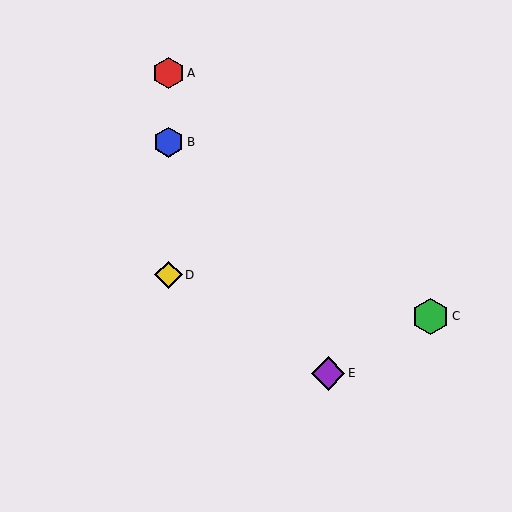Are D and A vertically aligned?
Yes, both are at x≈168.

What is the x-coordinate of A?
Object A is at x≈168.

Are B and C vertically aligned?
No, B is at x≈168 and C is at x≈431.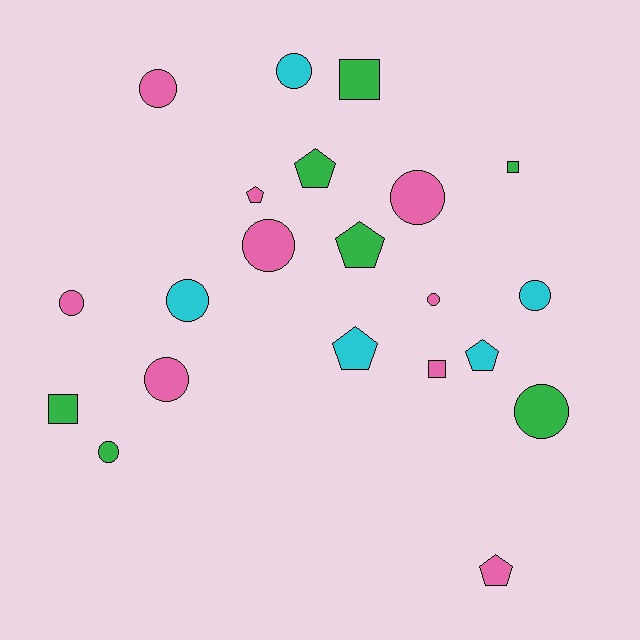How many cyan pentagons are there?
There are 2 cyan pentagons.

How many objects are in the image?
There are 21 objects.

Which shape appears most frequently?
Circle, with 11 objects.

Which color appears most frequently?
Pink, with 9 objects.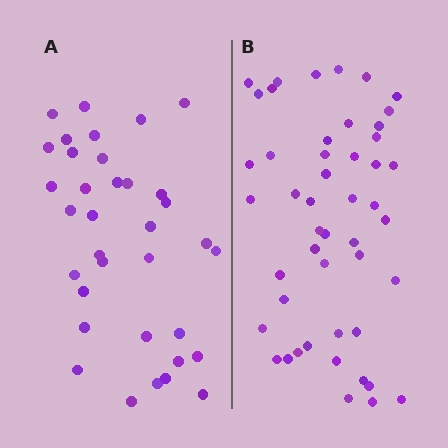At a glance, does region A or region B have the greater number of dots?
Region B (the right region) has more dots.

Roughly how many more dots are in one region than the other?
Region B has approximately 15 more dots than region A.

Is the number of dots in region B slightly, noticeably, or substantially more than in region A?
Region B has noticeably more, but not dramatically so. The ratio is roughly 1.4 to 1.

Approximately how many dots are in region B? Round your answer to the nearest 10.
About 50 dots. (The exact count is 48, which rounds to 50.)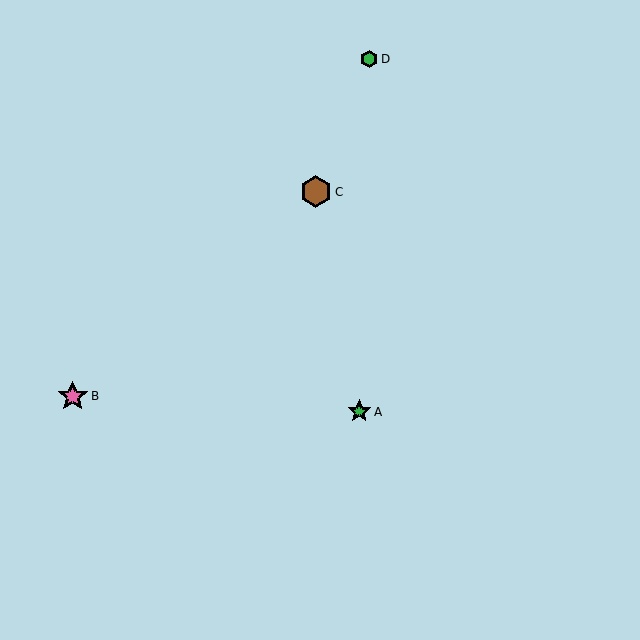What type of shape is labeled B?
Shape B is a pink star.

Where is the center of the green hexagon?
The center of the green hexagon is at (369, 59).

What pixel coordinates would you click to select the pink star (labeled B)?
Click at (73, 396) to select the pink star B.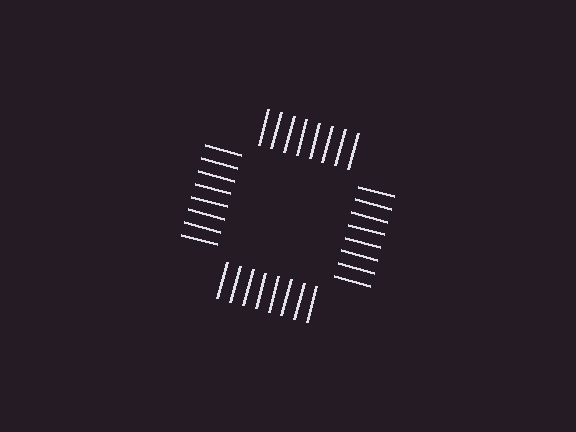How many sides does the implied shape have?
4 sides — the line-ends trace a square.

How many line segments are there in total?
32 — 8 along each of the 4 edges.